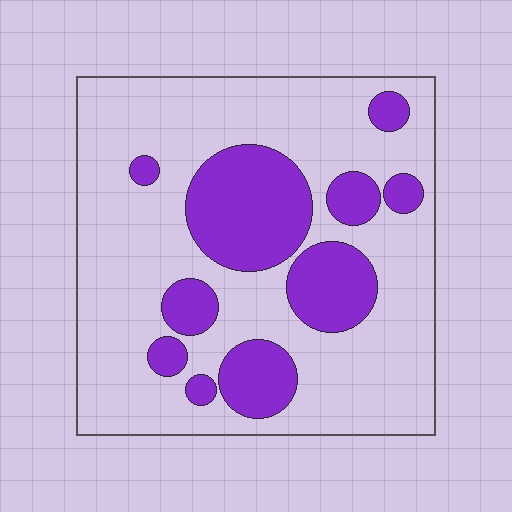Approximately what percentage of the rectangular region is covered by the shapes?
Approximately 25%.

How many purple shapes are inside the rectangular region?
10.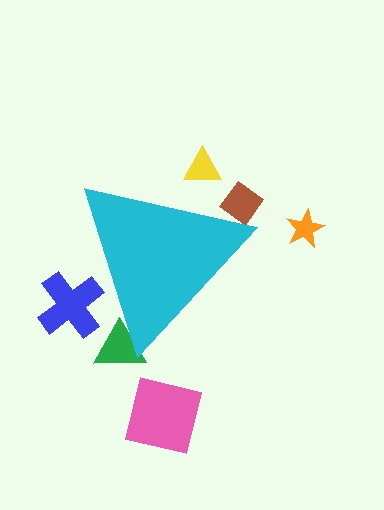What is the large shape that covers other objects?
A cyan triangle.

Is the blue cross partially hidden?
Yes, the blue cross is partially hidden behind the cyan triangle.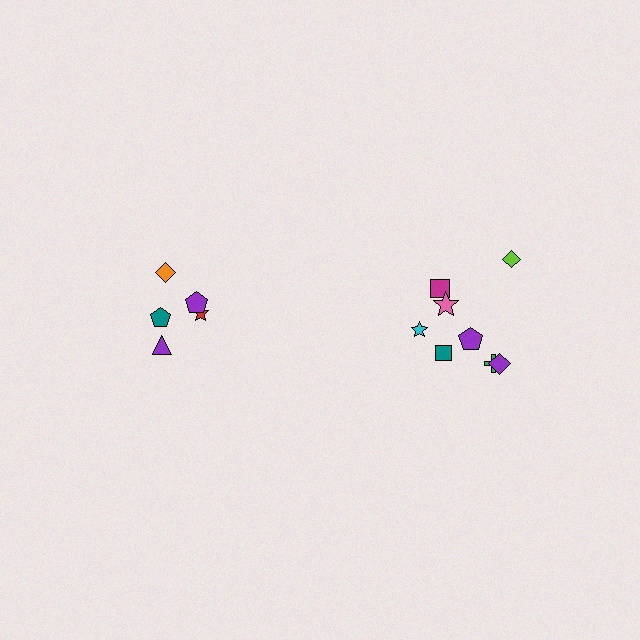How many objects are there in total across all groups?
There are 13 objects.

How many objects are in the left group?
There are 5 objects.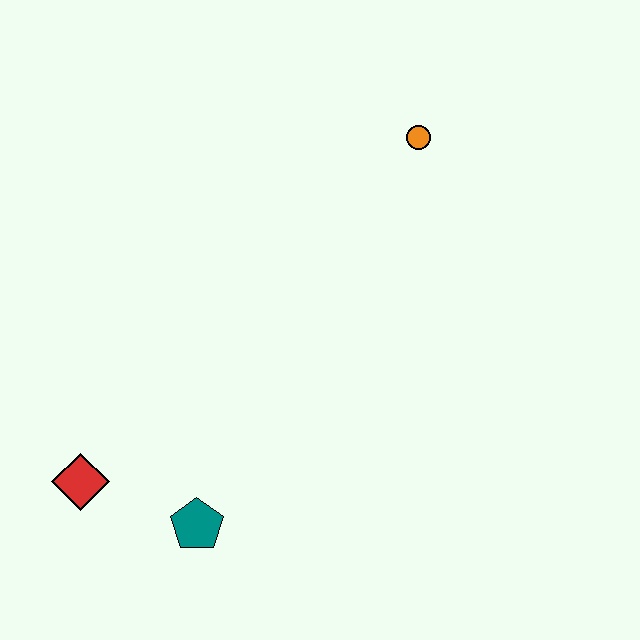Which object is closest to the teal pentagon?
The red diamond is closest to the teal pentagon.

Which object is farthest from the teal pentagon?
The orange circle is farthest from the teal pentagon.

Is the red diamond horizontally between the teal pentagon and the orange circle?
No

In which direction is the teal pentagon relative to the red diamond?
The teal pentagon is to the right of the red diamond.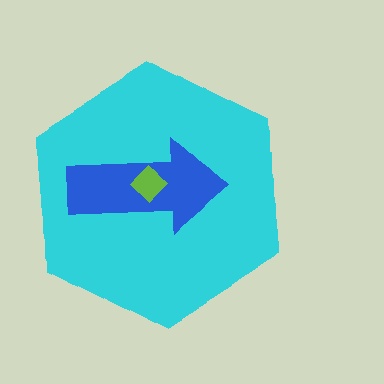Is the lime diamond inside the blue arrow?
Yes.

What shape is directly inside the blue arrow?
The lime diamond.